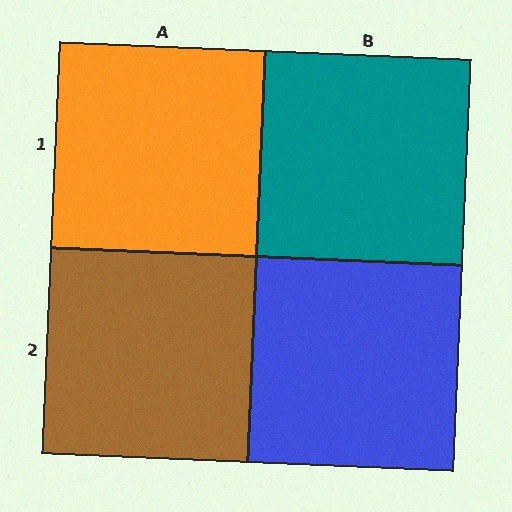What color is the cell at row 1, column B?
Teal.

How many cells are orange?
1 cell is orange.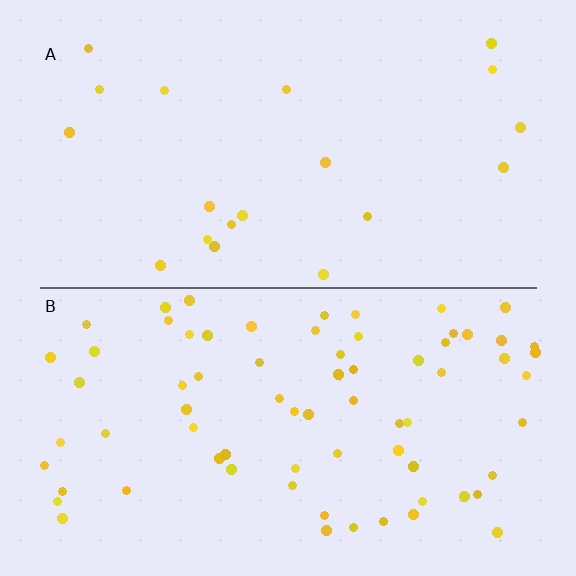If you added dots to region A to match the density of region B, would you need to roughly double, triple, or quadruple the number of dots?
Approximately quadruple.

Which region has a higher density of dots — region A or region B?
B (the bottom).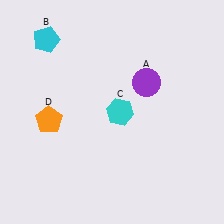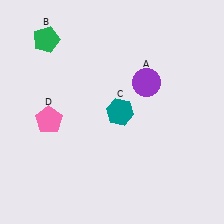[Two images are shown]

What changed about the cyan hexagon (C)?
In Image 1, C is cyan. In Image 2, it changed to teal.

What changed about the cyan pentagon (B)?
In Image 1, B is cyan. In Image 2, it changed to green.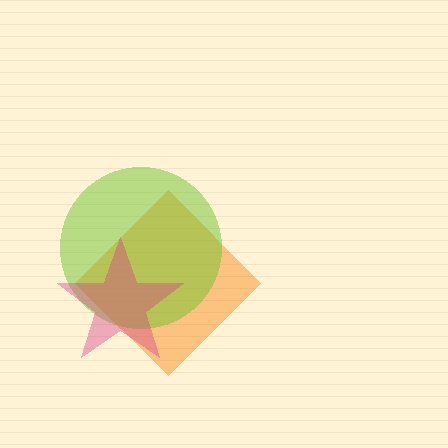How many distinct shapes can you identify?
There are 3 distinct shapes: an orange diamond, a lime circle, a magenta star.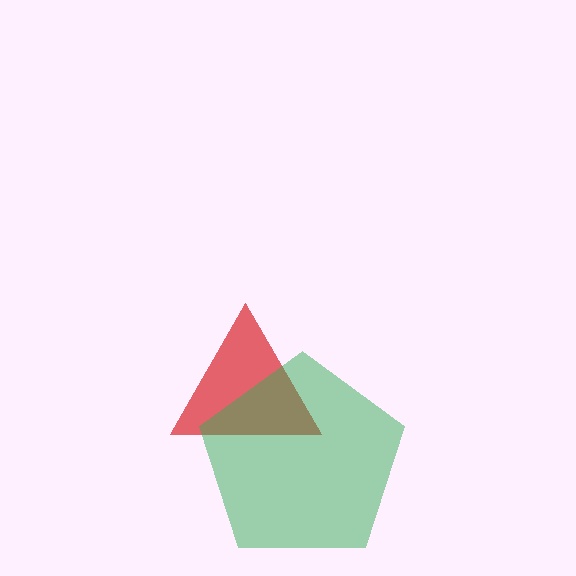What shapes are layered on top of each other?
The layered shapes are: a red triangle, a green pentagon.